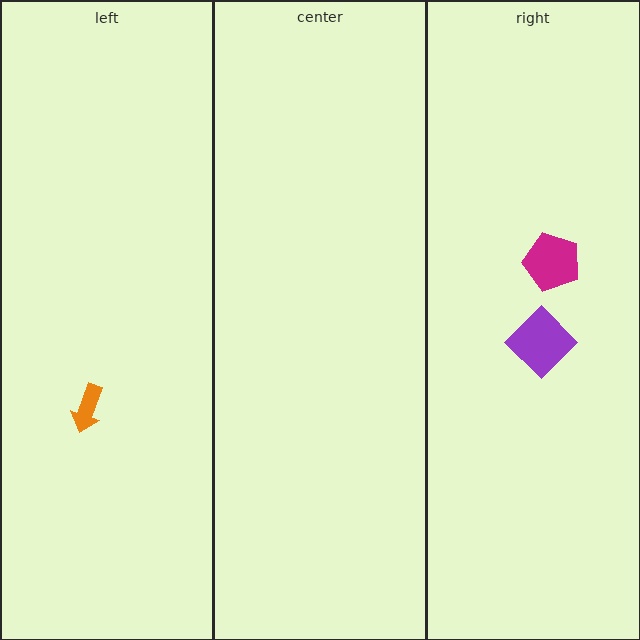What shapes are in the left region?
The orange arrow.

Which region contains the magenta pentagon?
The right region.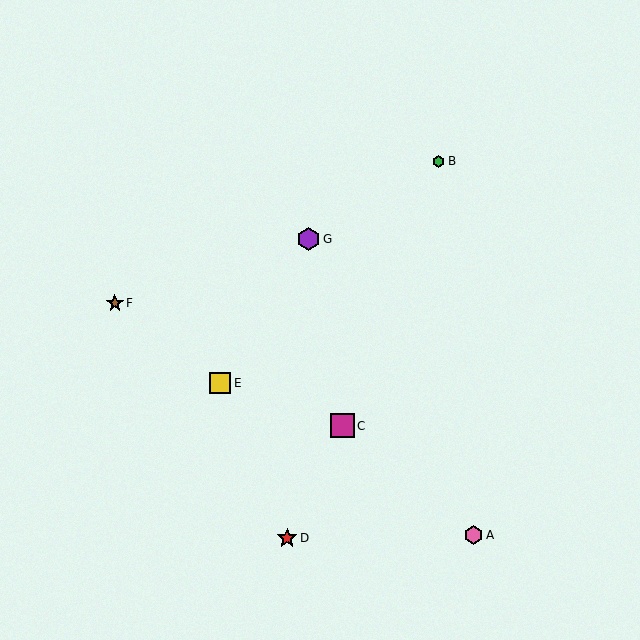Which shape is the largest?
The magenta square (labeled C) is the largest.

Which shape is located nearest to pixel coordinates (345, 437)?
The magenta square (labeled C) at (342, 426) is nearest to that location.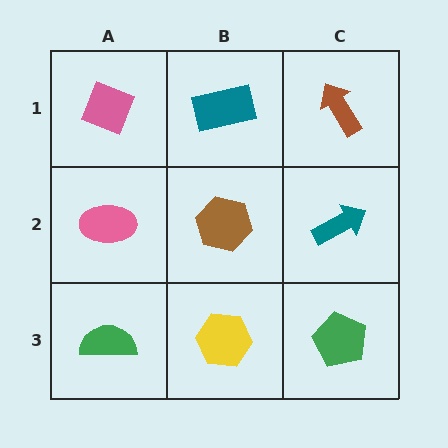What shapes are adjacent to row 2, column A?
A pink diamond (row 1, column A), a green semicircle (row 3, column A), a brown hexagon (row 2, column B).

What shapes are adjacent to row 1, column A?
A pink ellipse (row 2, column A), a teal rectangle (row 1, column B).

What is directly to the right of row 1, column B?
A brown arrow.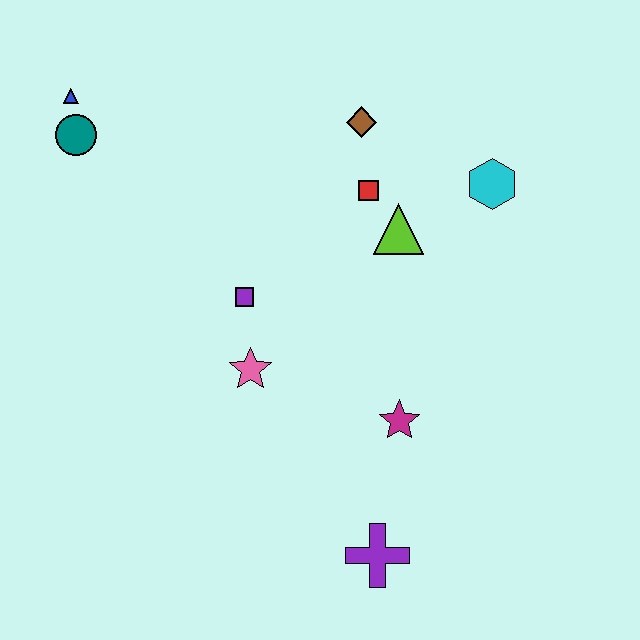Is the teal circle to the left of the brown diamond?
Yes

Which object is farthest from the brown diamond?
The purple cross is farthest from the brown diamond.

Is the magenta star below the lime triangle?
Yes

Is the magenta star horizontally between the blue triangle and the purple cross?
No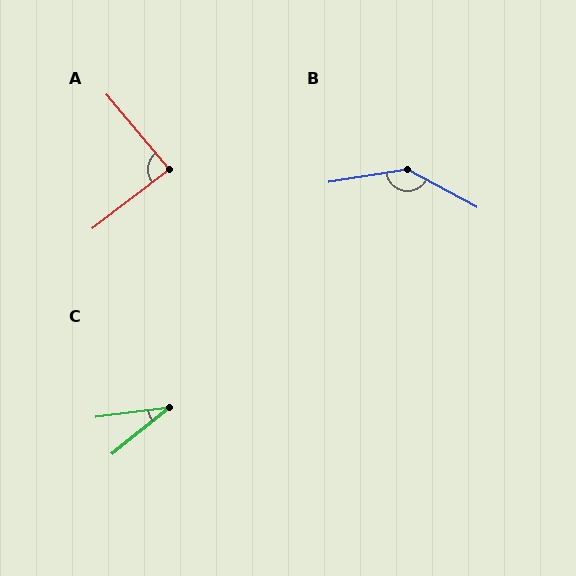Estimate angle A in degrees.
Approximately 88 degrees.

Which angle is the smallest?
C, at approximately 32 degrees.